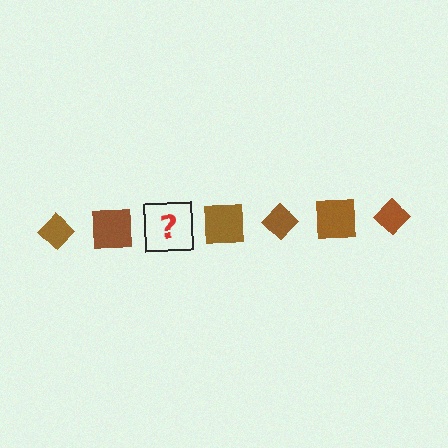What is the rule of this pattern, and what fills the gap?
The rule is that the pattern cycles through diamond, square shapes in brown. The gap should be filled with a brown diamond.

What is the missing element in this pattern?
The missing element is a brown diamond.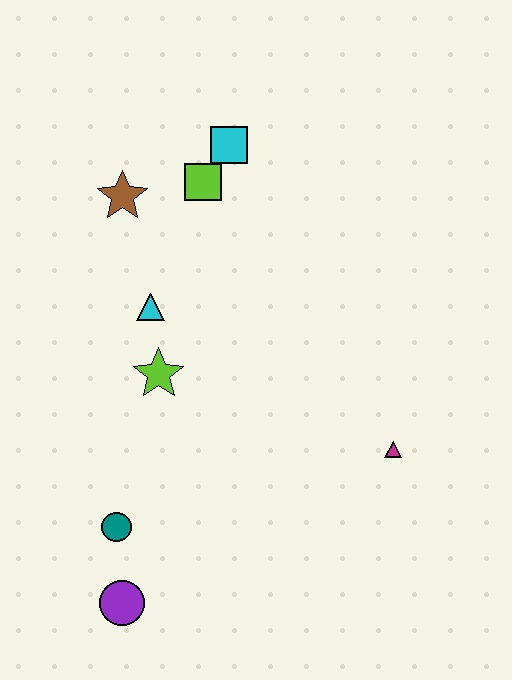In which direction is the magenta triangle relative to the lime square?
The magenta triangle is below the lime square.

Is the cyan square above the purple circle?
Yes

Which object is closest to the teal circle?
The purple circle is closest to the teal circle.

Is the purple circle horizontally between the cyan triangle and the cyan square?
No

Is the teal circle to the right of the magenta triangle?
No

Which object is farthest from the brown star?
The purple circle is farthest from the brown star.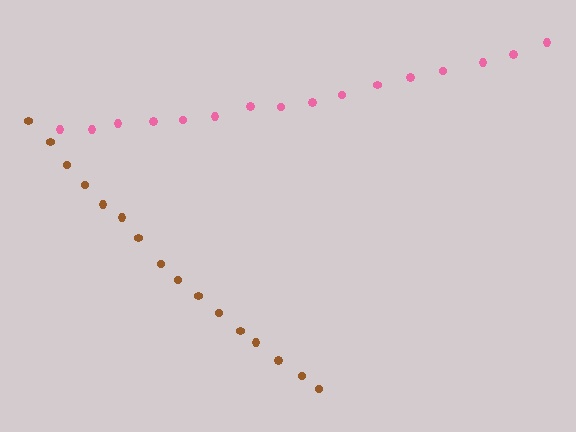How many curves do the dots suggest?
There are 2 distinct paths.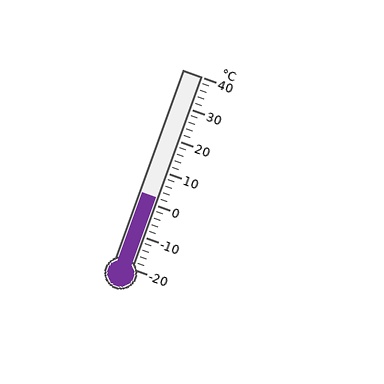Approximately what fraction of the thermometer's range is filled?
The thermometer is filled to approximately 35% of its range.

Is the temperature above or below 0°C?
The temperature is above 0°C.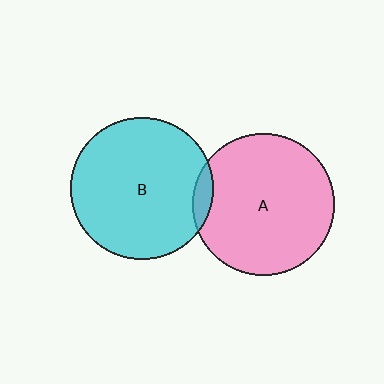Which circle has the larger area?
Circle B (cyan).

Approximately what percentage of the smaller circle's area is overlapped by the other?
Approximately 5%.